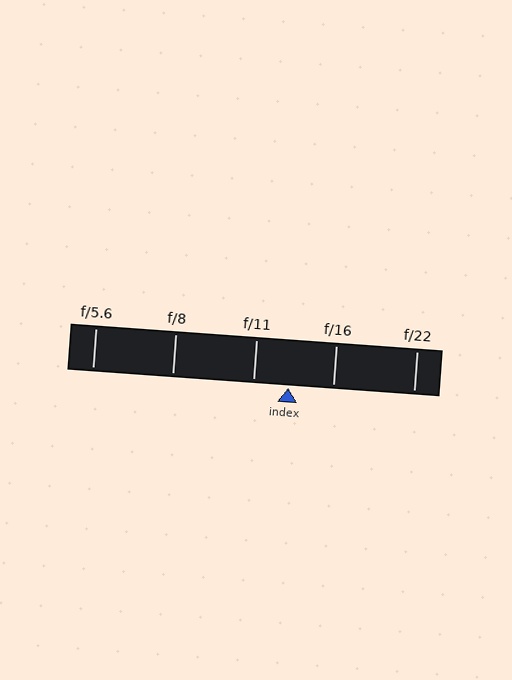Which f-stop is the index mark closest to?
The index mark is closest to f/11.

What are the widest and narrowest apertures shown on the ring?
The widest aperture shown is f/5.6 and the narrowest is f/22.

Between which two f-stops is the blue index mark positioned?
The index mark is between f/11 and f/16.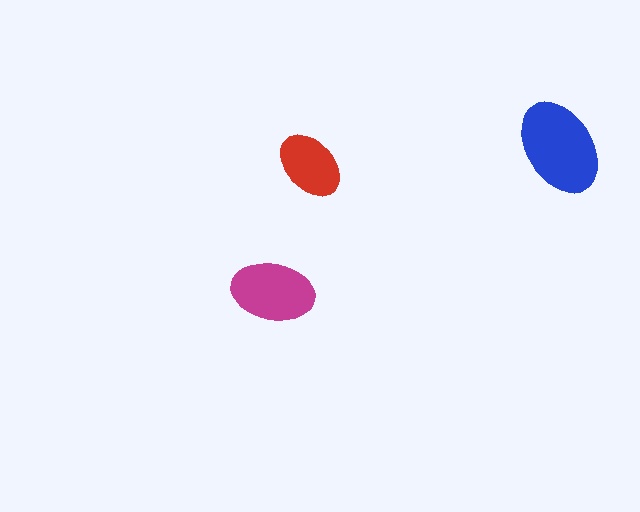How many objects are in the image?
There are 3 objects in the image.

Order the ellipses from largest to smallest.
the blue one, the magenta one, the red one.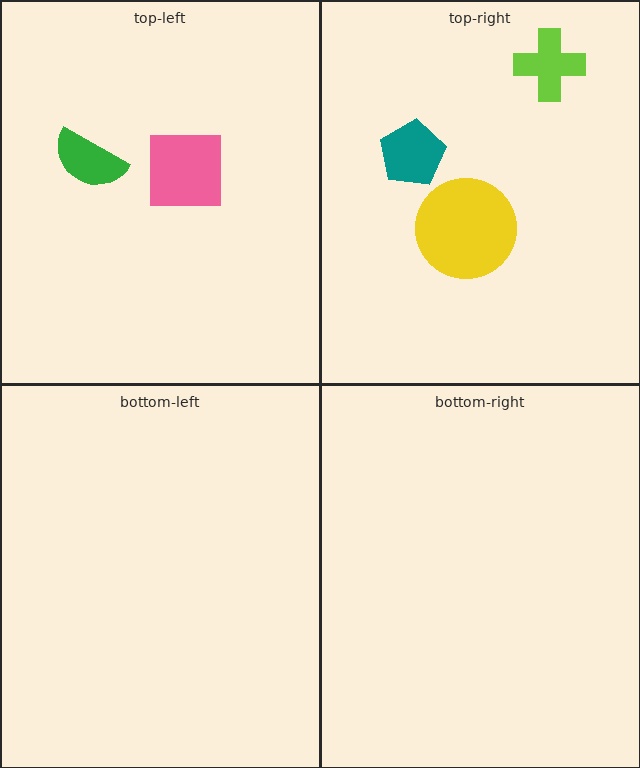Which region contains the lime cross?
The top-right region.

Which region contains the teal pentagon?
The top-right region.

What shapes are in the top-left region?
The green semicircle, the pink square.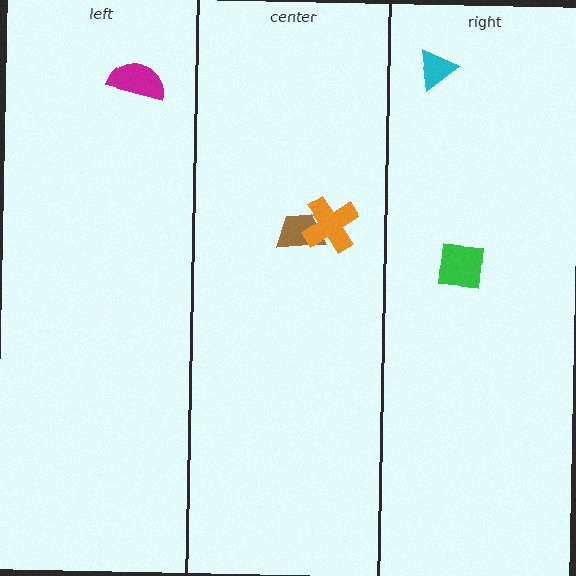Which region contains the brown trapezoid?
The center region.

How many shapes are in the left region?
1.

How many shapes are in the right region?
2.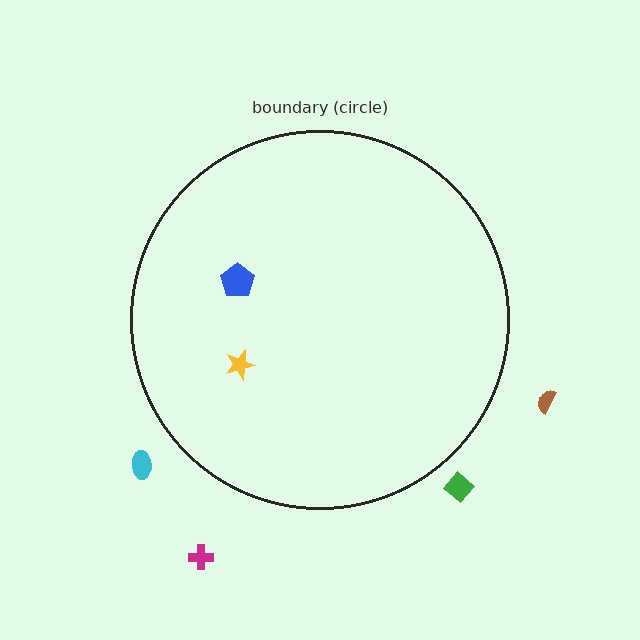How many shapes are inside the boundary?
2 inside, 4 outside.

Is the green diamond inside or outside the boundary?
Outside.